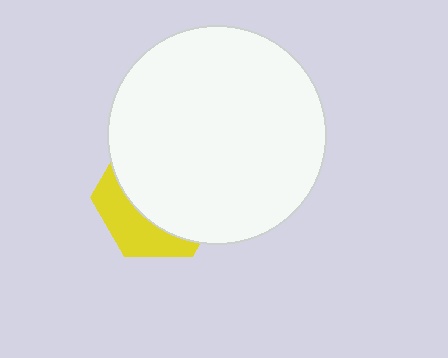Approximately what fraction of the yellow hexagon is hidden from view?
Roughly 68% of the yellow hexagon is hidden behind the white circle.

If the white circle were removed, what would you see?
You would see the complete yellow hexagon.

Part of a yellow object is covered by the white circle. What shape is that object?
It is a hexagon.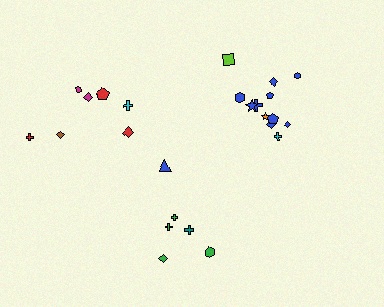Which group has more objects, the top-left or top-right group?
The top-right group.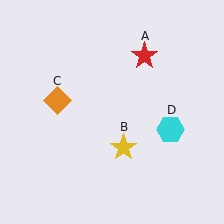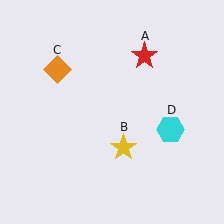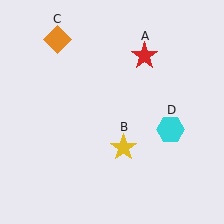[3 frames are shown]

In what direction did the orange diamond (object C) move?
The orange diamond (object C) moved up.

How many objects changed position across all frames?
1 object changed position: orange diamond (object C).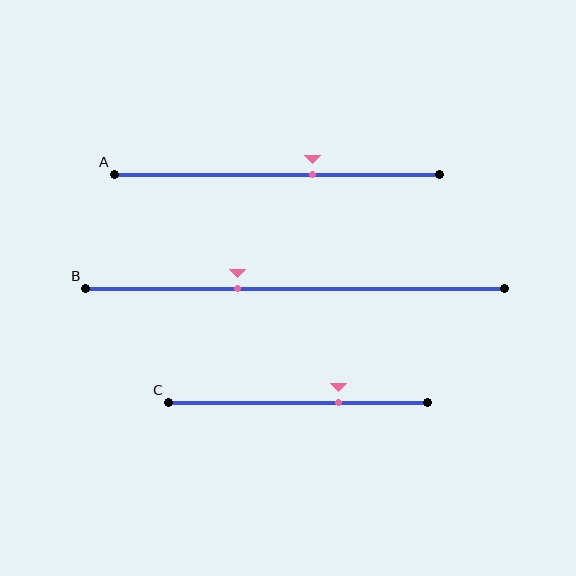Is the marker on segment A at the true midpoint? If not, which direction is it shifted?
No, the marker on segment A is shifted to the right by about 11% of the segment length.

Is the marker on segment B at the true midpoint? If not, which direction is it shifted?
No, the marker on segment B is shifted to the left by about 14% of the segment length.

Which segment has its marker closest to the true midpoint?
Segment A has its marker closest to the true midpoint.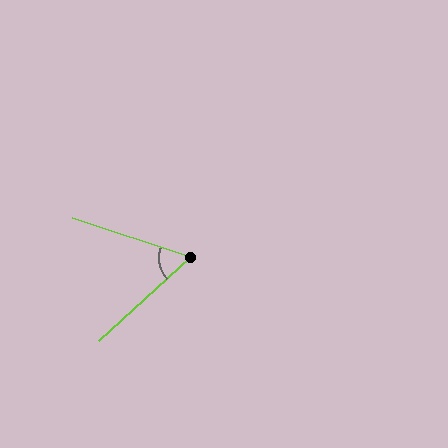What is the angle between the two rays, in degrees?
Approximately 61 degrees.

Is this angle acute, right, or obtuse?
It is acute.